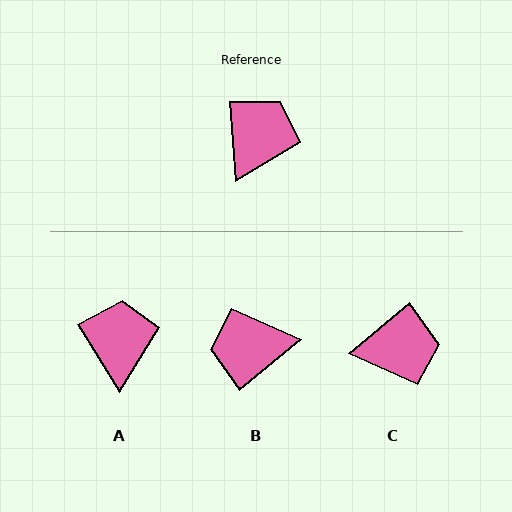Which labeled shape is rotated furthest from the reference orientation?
B, about 125 degrees away.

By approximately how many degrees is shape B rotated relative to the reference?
Approximately 125 degrees counter-clockwise.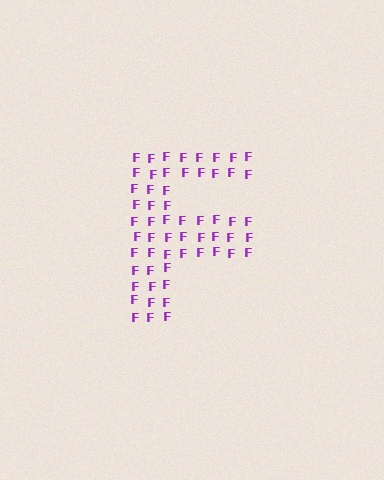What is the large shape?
The large shape is the letter F.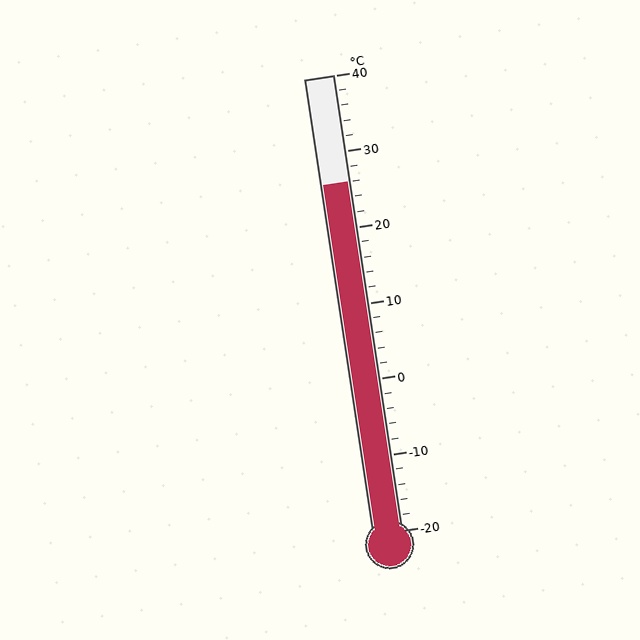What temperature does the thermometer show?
The thermometer shows approximately 26°C.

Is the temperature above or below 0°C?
The temperature is above 0°C.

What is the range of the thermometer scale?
The thermometer scale ranges from -20°C to 40°C.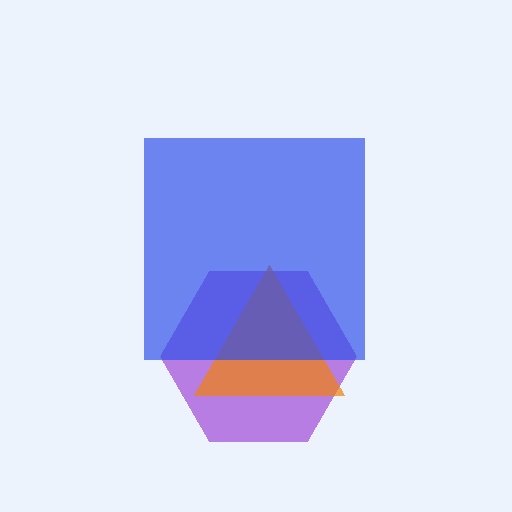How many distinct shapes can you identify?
There are 3 distinct shapes: a purple hexagon, an orange triangle, a blue square.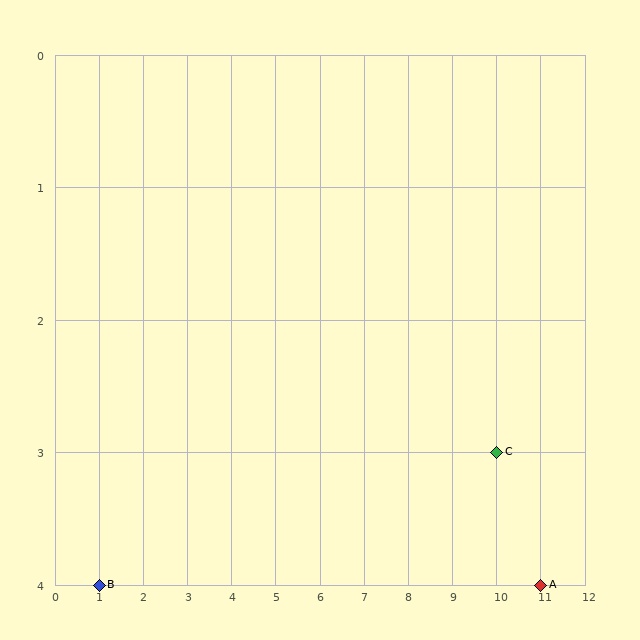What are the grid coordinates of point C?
Point C is at grid coordinates (10, 3).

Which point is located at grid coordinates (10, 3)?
Point C is at (10, 3).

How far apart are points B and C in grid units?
Points B and C are 9 columns and 1 row apart (about 9.1 grid units diagonally).